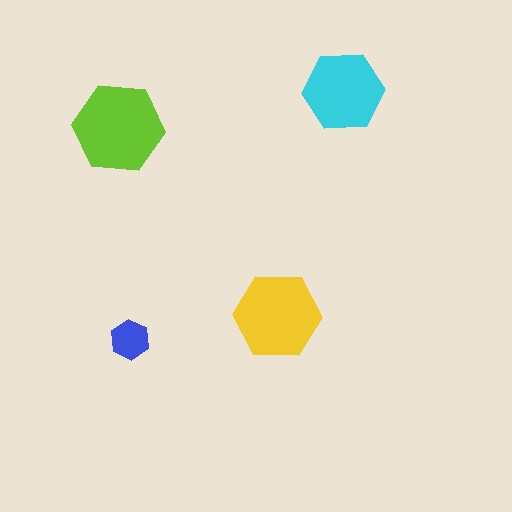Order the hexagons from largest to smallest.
the lime one, the yellow one, the cyan one, the blue one.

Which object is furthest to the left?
The lime hexagon is leftmost.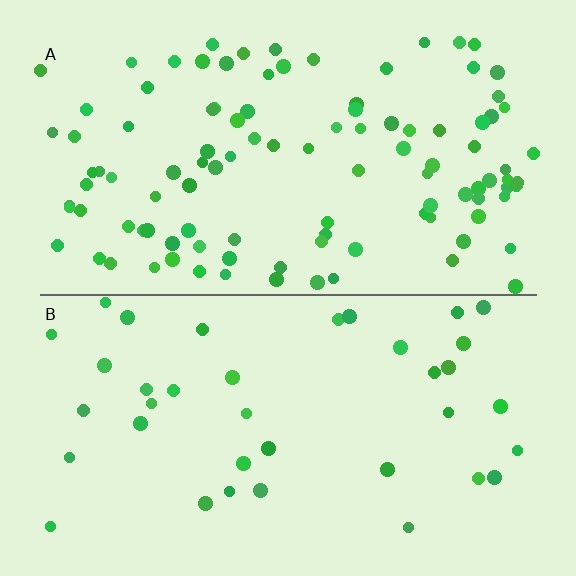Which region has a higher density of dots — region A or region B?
A (the top).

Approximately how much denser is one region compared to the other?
Approximately 2.8× — region A over region B.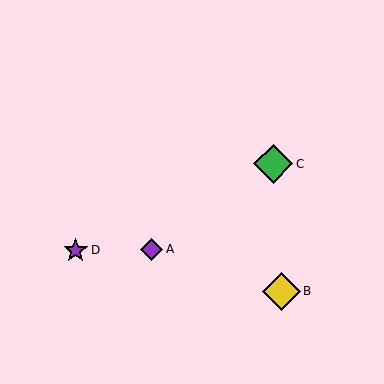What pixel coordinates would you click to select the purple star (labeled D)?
Click at (76, 250) to select the purple star D.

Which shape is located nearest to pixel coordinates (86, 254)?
The purple star (labeled D) at (76, 250) is nearest to that location.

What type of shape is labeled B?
Shape B is a yellow diamond.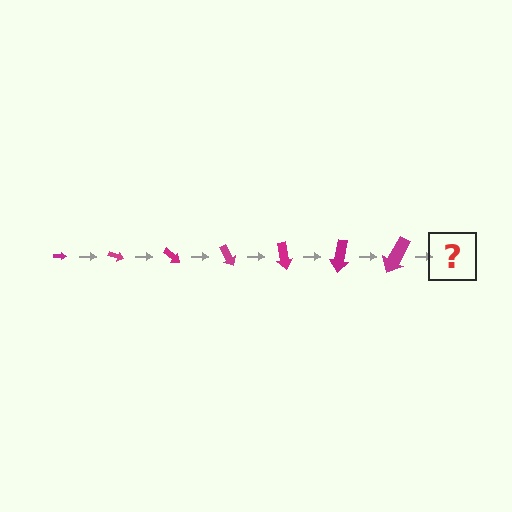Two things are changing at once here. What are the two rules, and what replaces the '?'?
The two rules are that the arrow grows larger each step and it rotates 20 degrees each step. The '?' should be an arrow, larger than the previous one and rotated 140 degrees from the start.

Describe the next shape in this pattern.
It should be an arrow, larger than the previous one and rotated 140 degrees from the start.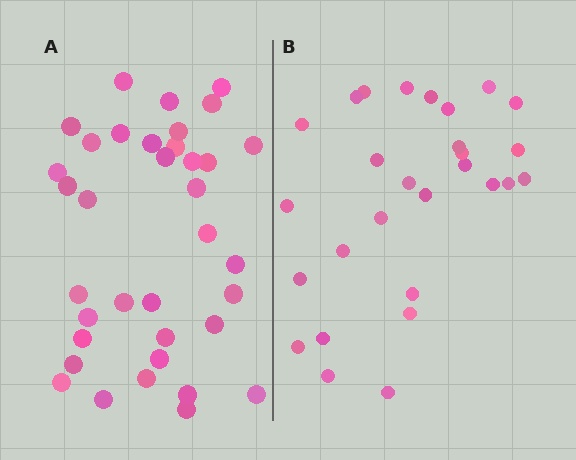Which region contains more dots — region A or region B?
Region A (the left region) has more dots.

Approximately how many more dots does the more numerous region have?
Region A has roughly 8 or so more dots than region B.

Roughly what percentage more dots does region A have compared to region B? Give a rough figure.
About 30% more.